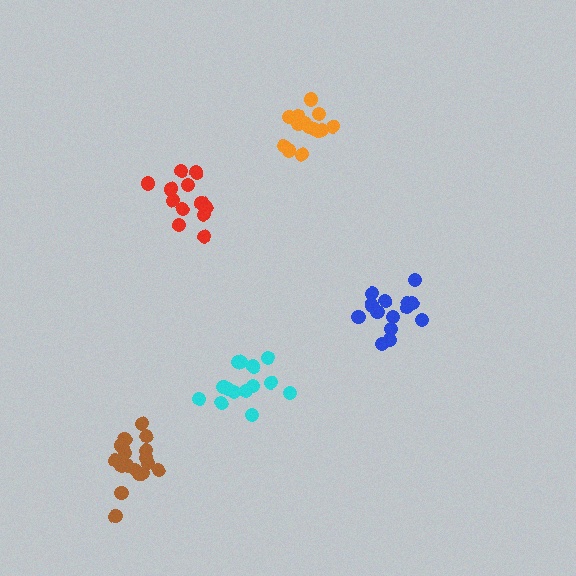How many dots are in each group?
Group 1: 14 dots, Group 2: 14 dots, Group 3: 18 dots, Group 4: 14 dots, Group 5: 12 dots (72 total).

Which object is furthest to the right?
The blue cluster is rightmost.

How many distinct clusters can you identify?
There are 5 distinct clusters.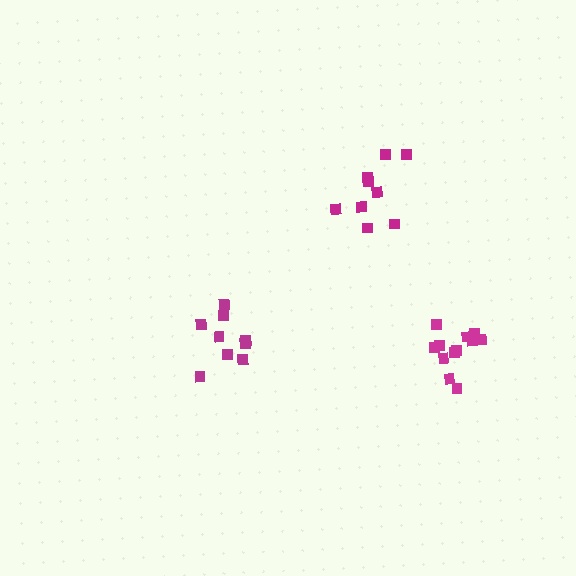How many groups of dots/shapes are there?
There are 3 groups.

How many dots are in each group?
Group 1: 9 dots, Group 2: 9 dots, Group 3: 12 dots (30 total).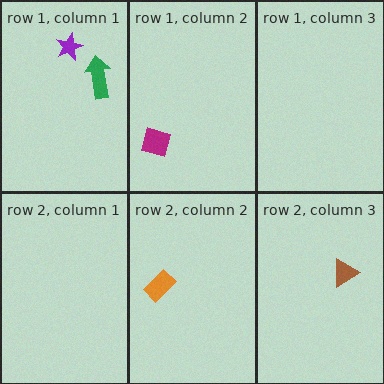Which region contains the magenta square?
The row 1, column 2 region.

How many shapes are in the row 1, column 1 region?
2.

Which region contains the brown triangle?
The row 2, column 3 region.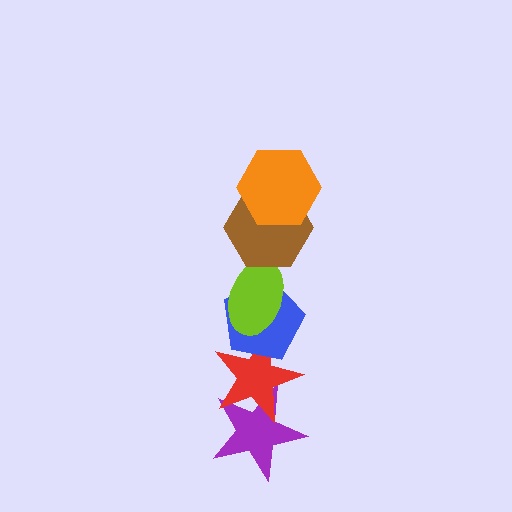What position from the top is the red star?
The red star is 5th from the top.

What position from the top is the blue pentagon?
The blue pentagon is 4th from the top.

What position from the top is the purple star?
The purple star is 6th from the top.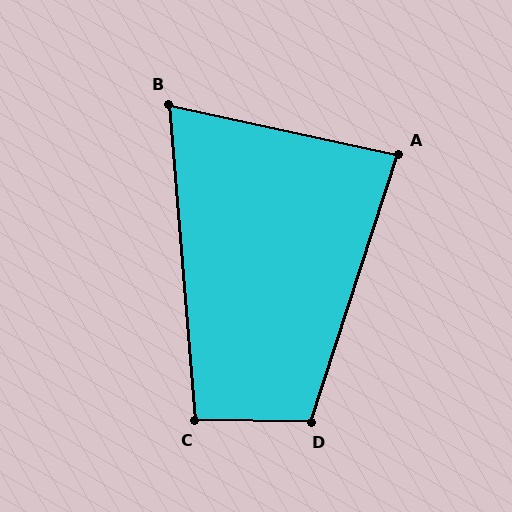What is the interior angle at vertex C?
Approximately 96 degrees (obtuse).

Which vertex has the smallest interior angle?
B, at approximately 73 degrees.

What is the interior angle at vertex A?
Approximately 84 degrees (acute).